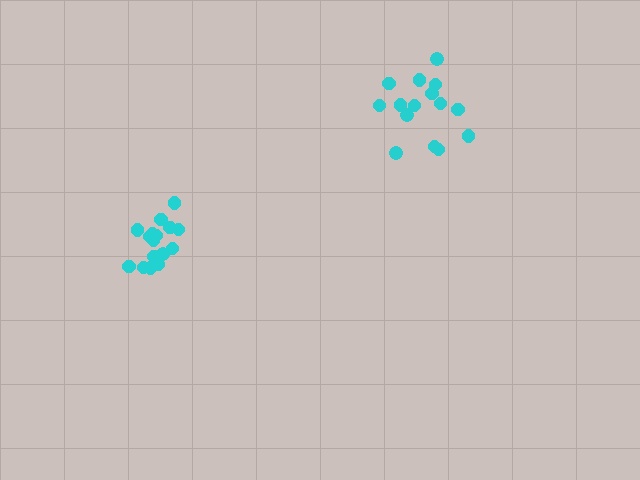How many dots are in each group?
Group 1: 15 dots, Group 2: 17 dots (32 total).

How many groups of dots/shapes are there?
There are 2 groups.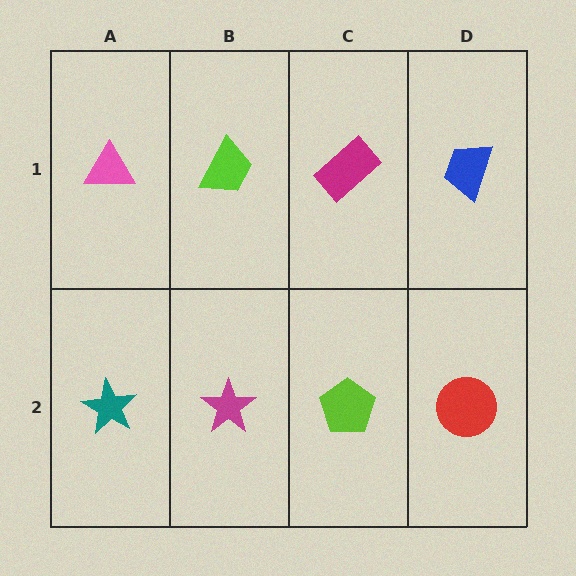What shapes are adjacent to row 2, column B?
A lime trapezoid (row 1, column B), a teal star (row 2, column A), a lime pentagon (row 2, column C).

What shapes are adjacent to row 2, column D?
A blue trapezoid (row 1, column D), a lime pentagon (row 2, column C).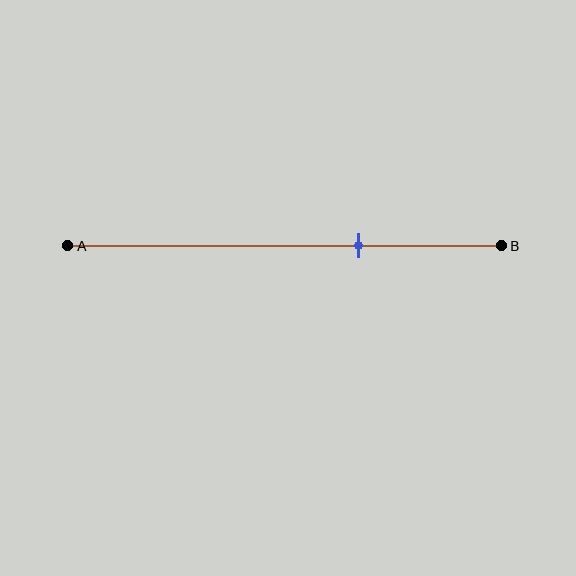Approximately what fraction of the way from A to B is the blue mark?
The blue mark is approximately 65% of the way from A to B.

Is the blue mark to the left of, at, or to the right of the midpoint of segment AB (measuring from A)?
The blue mark is to the right of the midpoint of segment AB.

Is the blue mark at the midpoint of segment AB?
No, the mark is at about 65% from A, not at the 50% midpoint.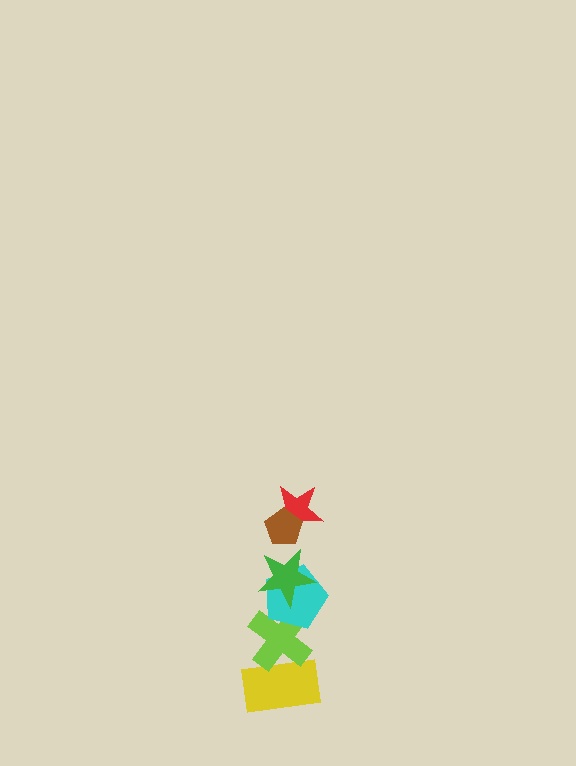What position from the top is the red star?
The red star is 2nd from the top.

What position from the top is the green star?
The green star is 3rd from the top.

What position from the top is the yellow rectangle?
The yellow rectangle is 6th from the top.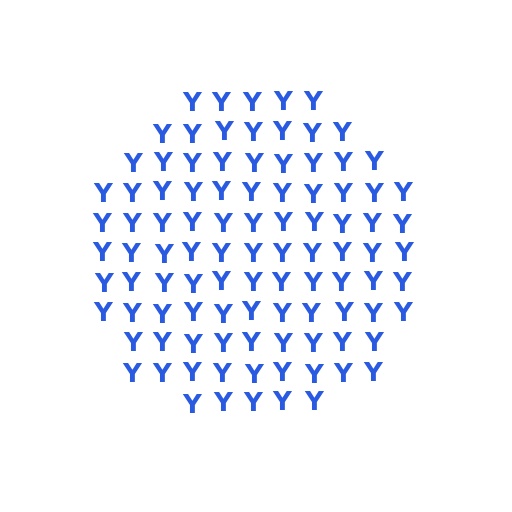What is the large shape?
The large shape is a circle.